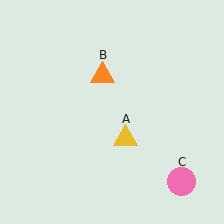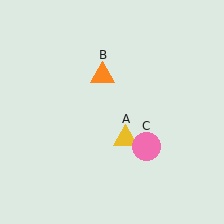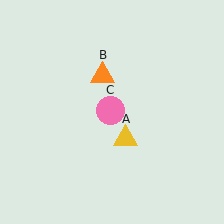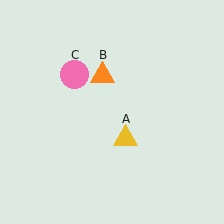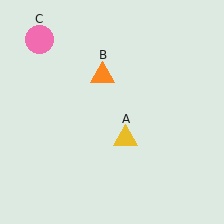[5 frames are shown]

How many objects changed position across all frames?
1 object changed position: pink circle (object C).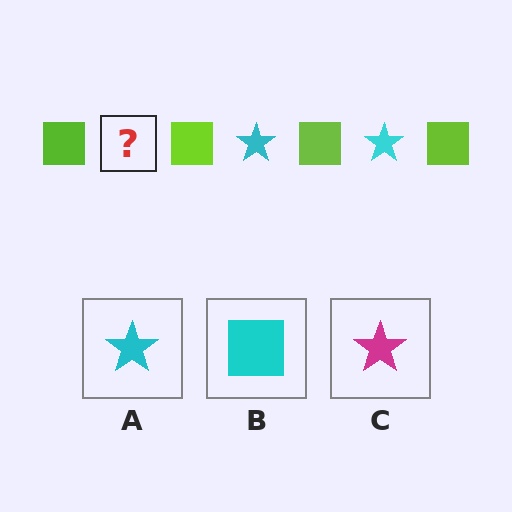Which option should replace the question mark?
Option A.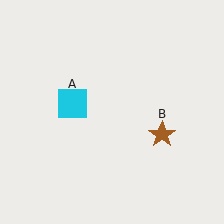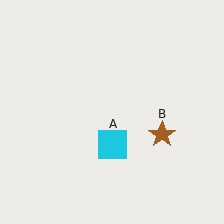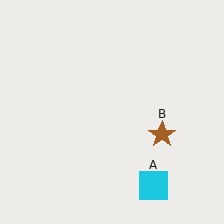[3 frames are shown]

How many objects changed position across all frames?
1 object changed position: cyan square (object A).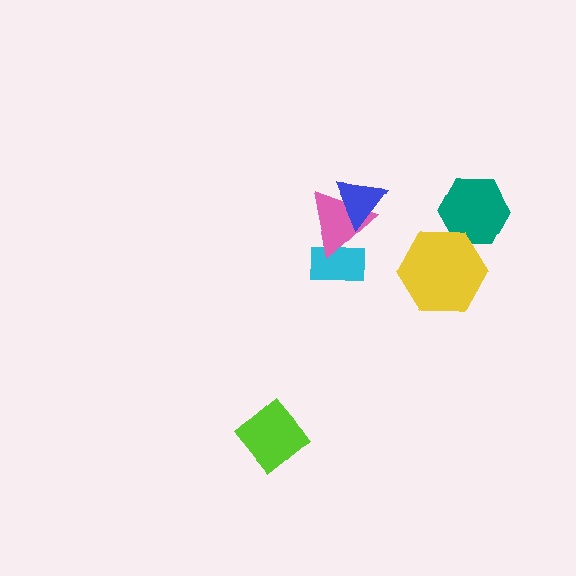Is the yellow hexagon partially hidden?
No, no other shape covers it.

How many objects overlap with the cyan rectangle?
1 object overlaps with the cyan rectangle.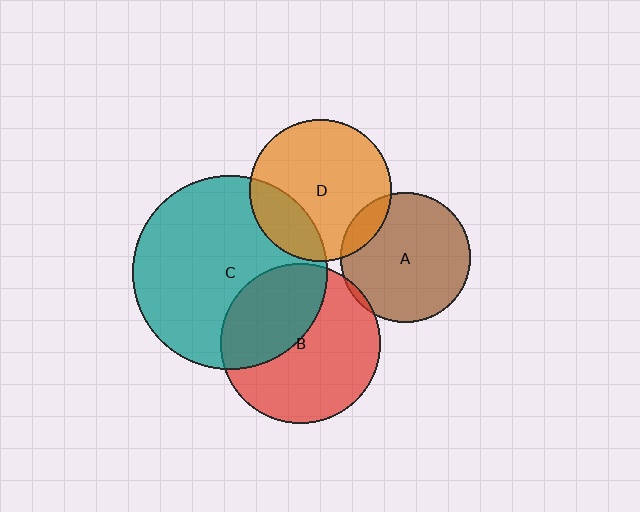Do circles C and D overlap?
Yes.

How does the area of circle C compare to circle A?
Approximately 2.2 times.